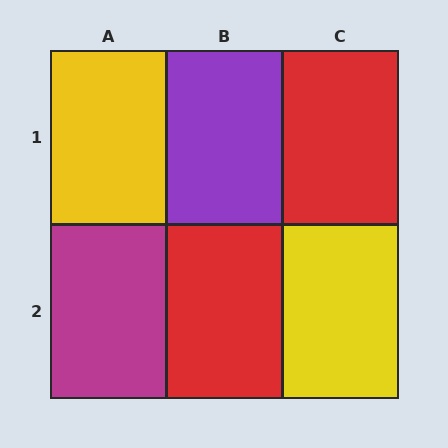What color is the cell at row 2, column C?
Yellow.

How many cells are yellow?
2 cells are yellow.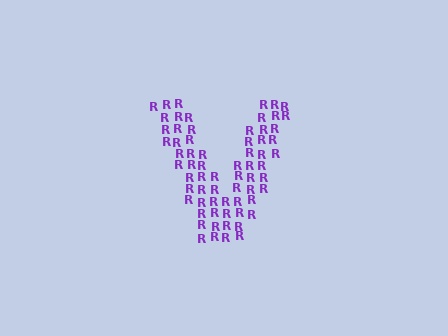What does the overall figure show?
The overall figure shows the letter V.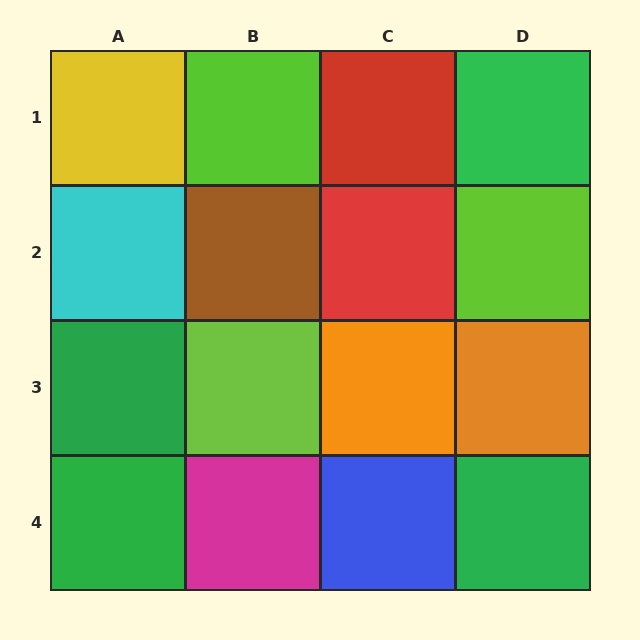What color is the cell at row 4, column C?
Blue.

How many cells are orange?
2 cells are orange.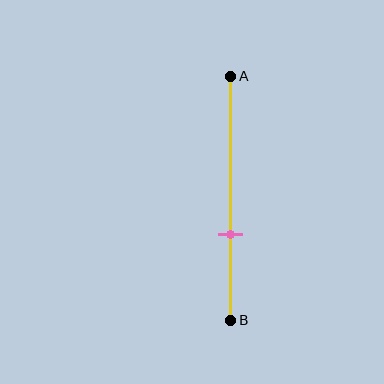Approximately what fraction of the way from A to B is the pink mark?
The pink mark is approximately 65% of the way from A to B.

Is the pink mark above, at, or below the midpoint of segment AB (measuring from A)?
The pink mark is below the midpoint of segment AB.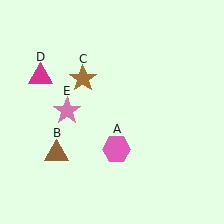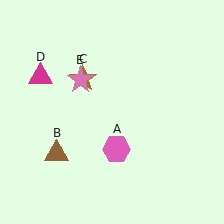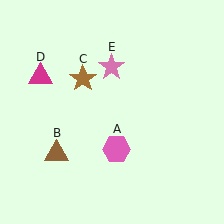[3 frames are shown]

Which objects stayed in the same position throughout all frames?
Pink hexagon (object A) and brown triangle (object B) and brown star (object C) and magenta triangle (object D) remained stationary.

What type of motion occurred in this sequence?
The pink star (object E) rotated clockwise around the center of the scene.